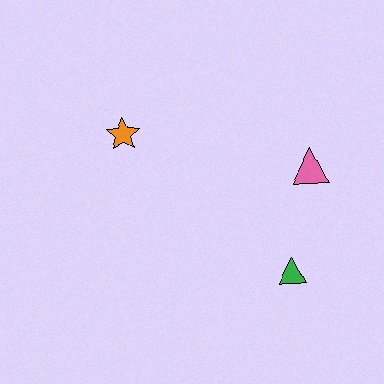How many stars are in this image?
There is 1 star.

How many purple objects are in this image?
There are no purple objects.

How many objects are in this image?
There are 3 objects.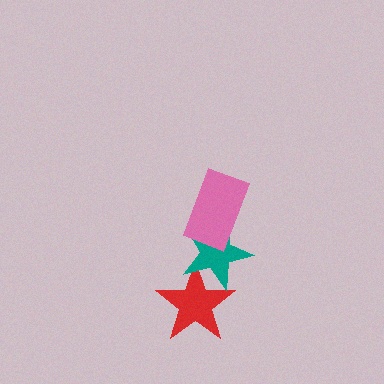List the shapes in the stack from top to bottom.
From top to bottom: the pink rectangle, the teal star, the red star.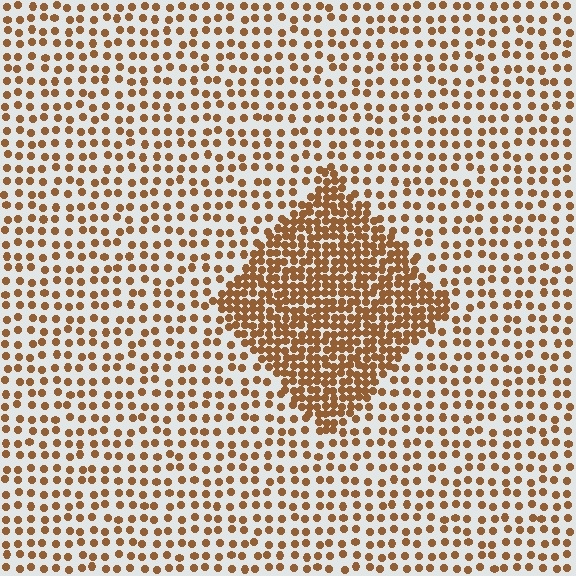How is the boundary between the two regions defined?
The boundary is defined by a change in element density (approximately 2.4x ratio). All elements are the same color, size, and shape.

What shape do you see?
I see a diamond.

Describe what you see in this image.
The image contains small brown elements arranged at two different densities. A diamond-shaped region is visible where the elements are more densely packed than the surrounding area.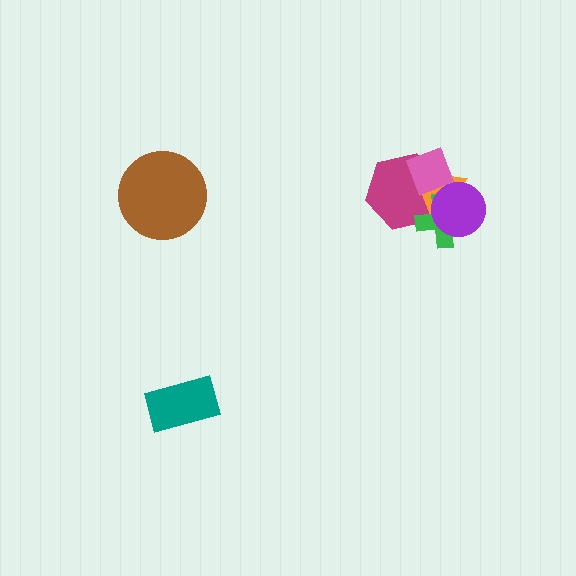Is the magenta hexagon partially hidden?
Yes, it is partially covered by another shape.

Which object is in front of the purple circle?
The pink diamond is in front of the purple circle.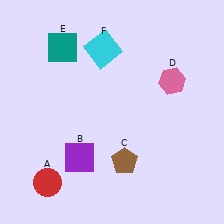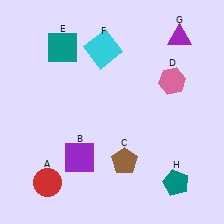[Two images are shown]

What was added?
A purple triangle (G), a teal pentagon (H) were added in Image 2.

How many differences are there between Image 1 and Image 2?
There are 2 differences between the two images.